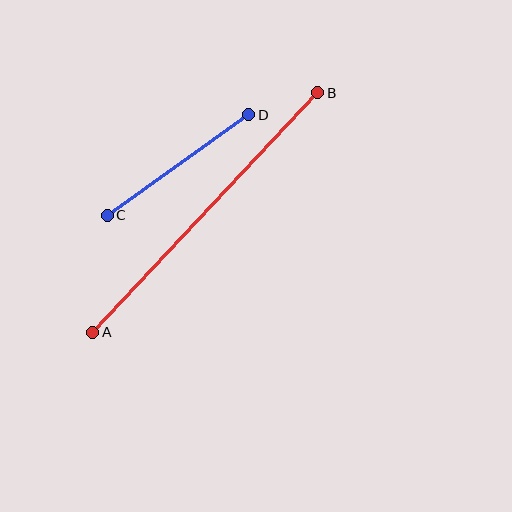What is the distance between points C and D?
The distance is approximately 174 pixels.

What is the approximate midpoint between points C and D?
The midpoint is at approximately (178, 165) pixels.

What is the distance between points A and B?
The distance is approximately 329 pixels.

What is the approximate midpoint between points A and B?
The midpoint is at approximately (205, 213) pixels.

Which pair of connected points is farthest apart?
Points A and B are farthest apart.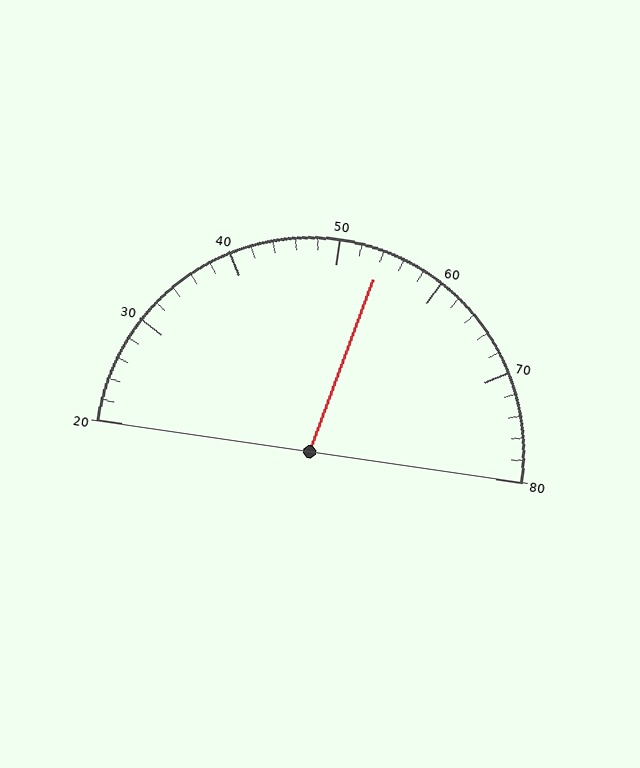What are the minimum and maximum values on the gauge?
The gauge ranges from 20 to 80.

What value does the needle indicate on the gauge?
The needle indicates approximately 54.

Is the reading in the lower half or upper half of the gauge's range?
The reading is in the upper half of the range (20 to 80).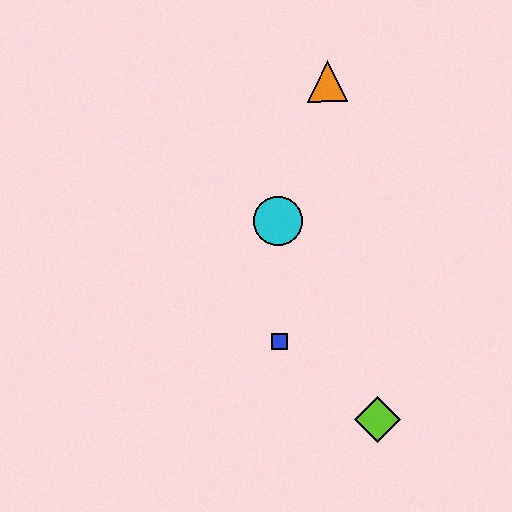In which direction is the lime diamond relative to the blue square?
The lime diamond is to the right of the blue square.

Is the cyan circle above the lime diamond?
Yes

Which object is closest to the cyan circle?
The blue square is closest to the cyan circle.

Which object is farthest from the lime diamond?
The orange triangle is farthest from the lime diamond.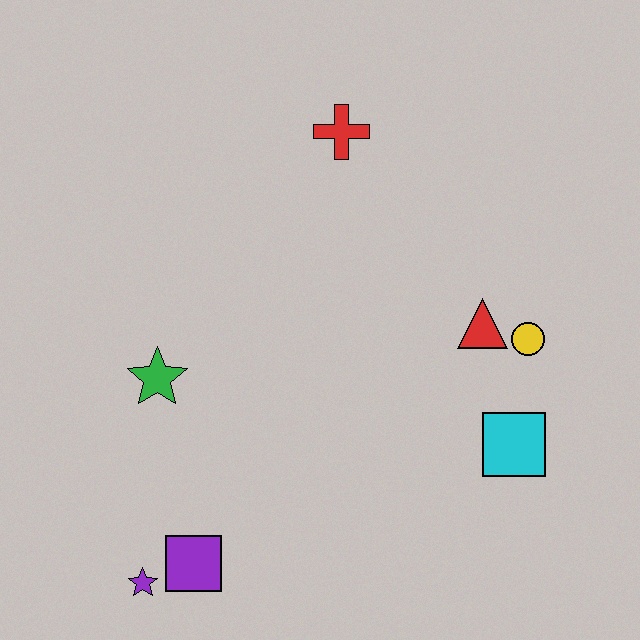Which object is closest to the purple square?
The purple star is closest to the purple square.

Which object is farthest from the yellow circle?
The purple star is farthest from the yellow circle.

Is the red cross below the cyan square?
No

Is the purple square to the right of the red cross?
No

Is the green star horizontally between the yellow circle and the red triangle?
No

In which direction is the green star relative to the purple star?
The green star is above the purple star.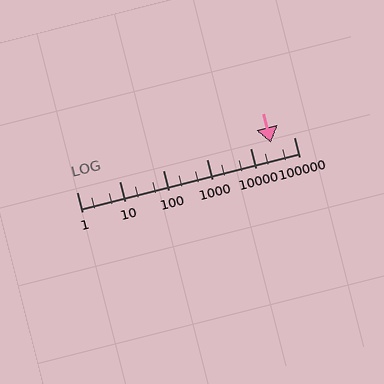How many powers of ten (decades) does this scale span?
The scale spans 5 decades, from 1 to 100000.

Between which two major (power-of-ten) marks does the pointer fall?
The pointer is between 10000 and 100000.